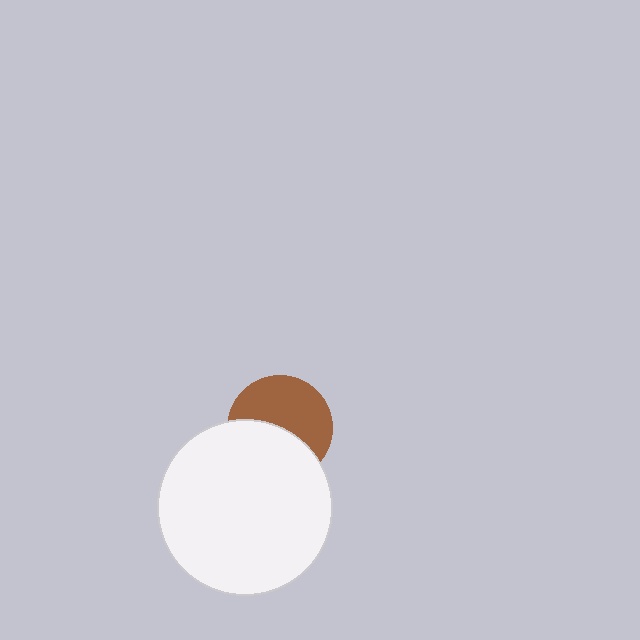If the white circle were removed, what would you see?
You would see the complete brown circle.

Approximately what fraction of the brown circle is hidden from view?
Roughly 45% of the brown circle is hidden behind the white circle.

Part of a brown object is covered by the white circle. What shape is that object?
It is a circle.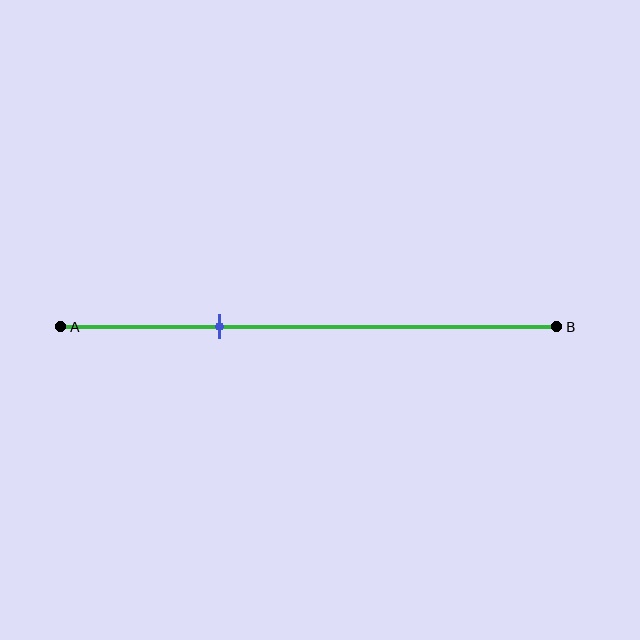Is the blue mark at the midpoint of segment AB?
No, the mark is at about 30% from A, not at the 50% midpoint.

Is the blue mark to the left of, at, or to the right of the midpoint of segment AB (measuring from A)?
The blue mark is to the left of the midpoint of segment AB.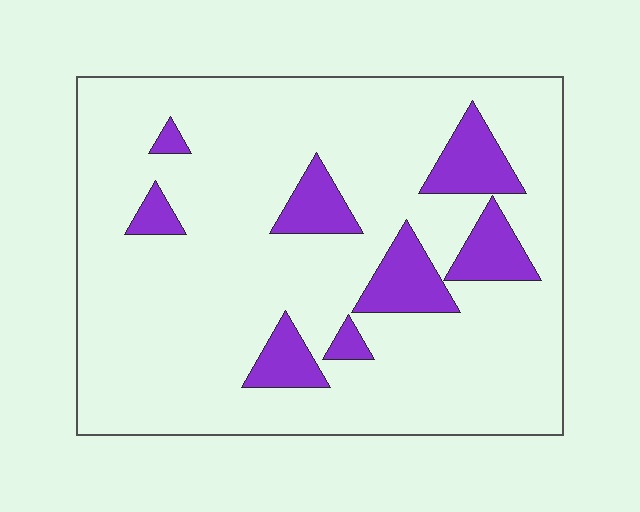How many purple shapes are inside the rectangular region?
8.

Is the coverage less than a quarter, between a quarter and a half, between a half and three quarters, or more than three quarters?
Less than a quarter.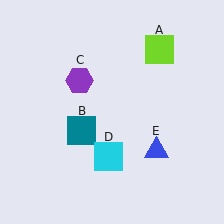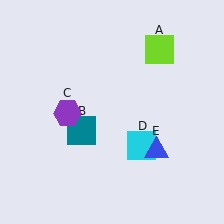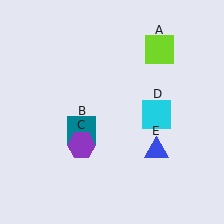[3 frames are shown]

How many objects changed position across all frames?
2 objects changed position: purple hexagon (object C), cyan square (object D).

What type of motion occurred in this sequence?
The purple hexagon (object C), cyan square (object D) rotated counterclockwise around the center of the scene.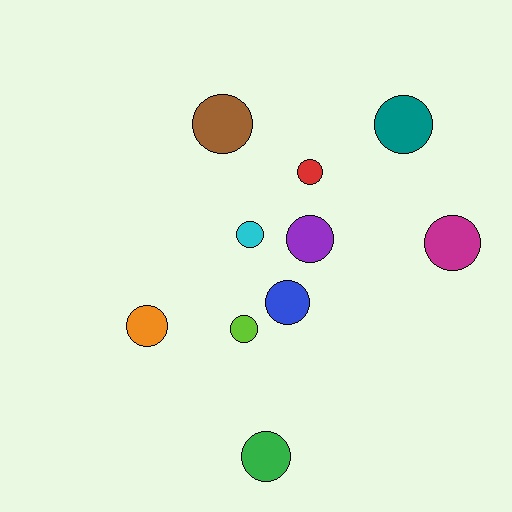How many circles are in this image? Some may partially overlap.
There are 10 circles.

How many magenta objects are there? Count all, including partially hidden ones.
There is 1 magenta object.